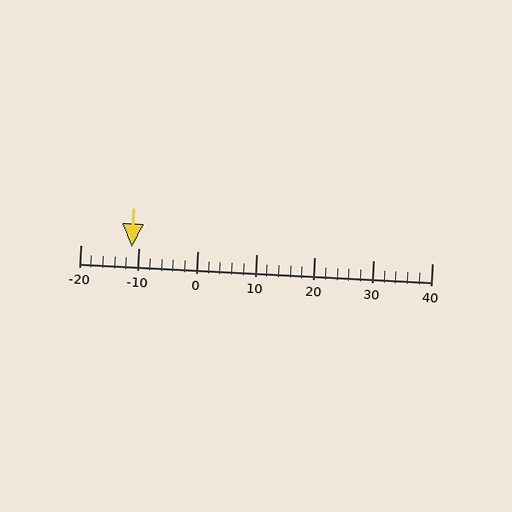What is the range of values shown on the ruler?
The ruler shows values from -20 to 40.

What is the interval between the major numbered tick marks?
The major tick marks are spaced 10 units apart.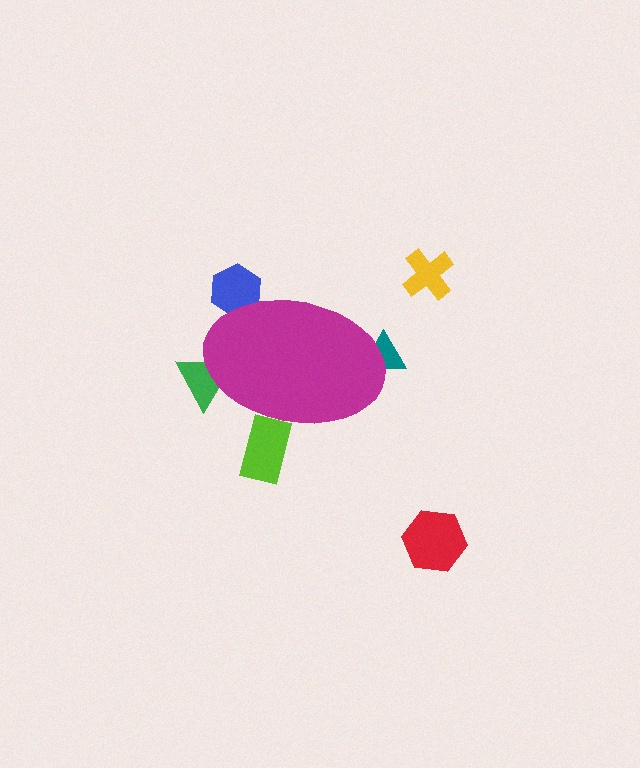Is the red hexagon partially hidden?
No, the red hexagon is fully visible.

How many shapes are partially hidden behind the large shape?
4 shapes are partially hidden.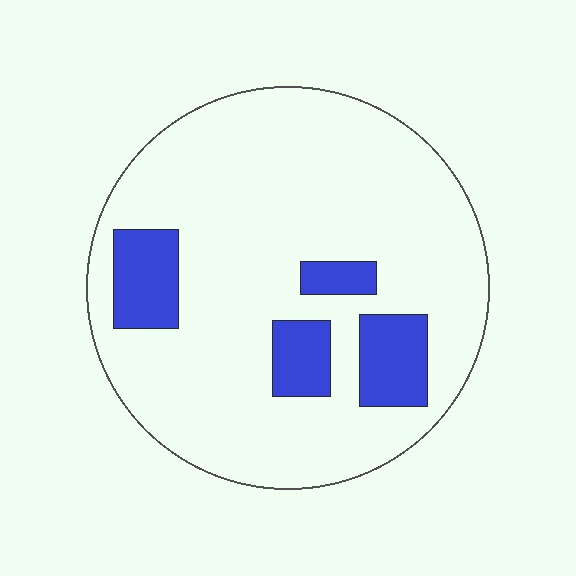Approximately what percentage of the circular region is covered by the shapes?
Approximately 15%.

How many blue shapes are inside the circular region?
4.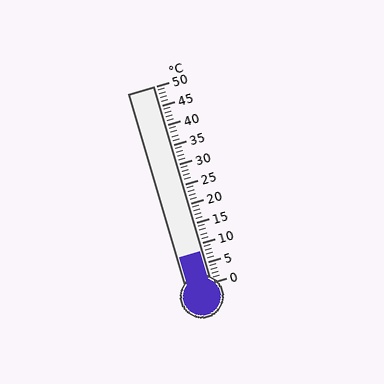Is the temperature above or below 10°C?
The temperature is below 10°C.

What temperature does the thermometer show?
The thermometer shows approximately 8°C.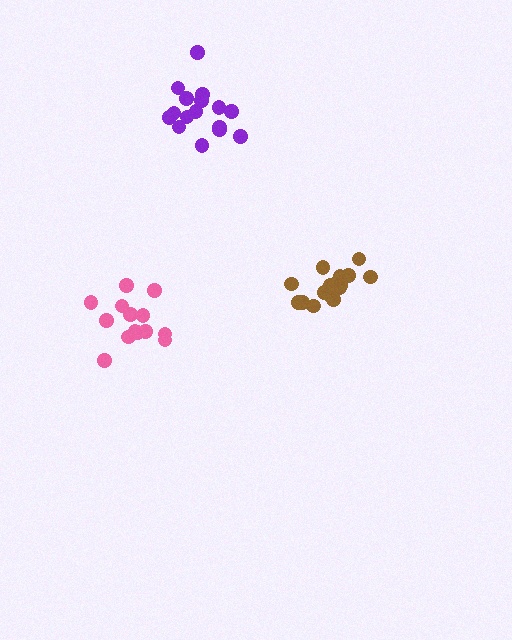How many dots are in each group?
Group 1: 16 dots, Group 2: 14 dots, Group 3: 16 dots (46 total).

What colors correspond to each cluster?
The clusters are colored: brown, pink, purple.